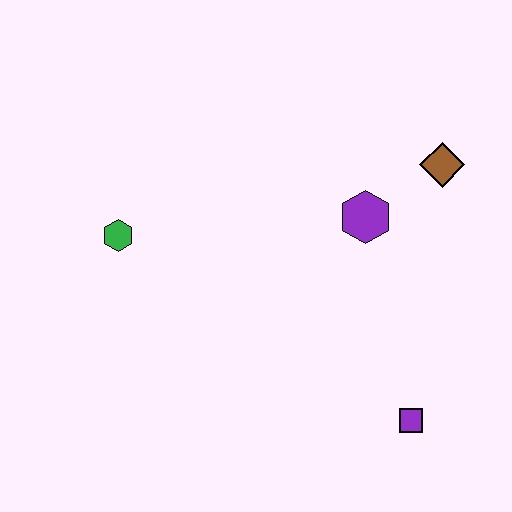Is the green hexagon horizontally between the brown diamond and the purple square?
No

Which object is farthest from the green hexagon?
The purple square is farthest from the green hexagon.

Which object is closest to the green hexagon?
The purple hexagon is closest to the green hexagon.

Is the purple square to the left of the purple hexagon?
No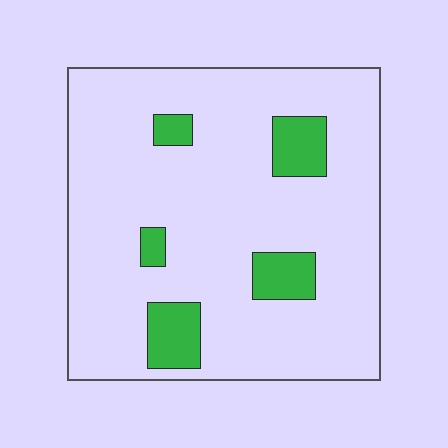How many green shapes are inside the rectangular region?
5.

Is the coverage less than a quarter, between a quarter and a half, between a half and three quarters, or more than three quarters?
Less than a quarter.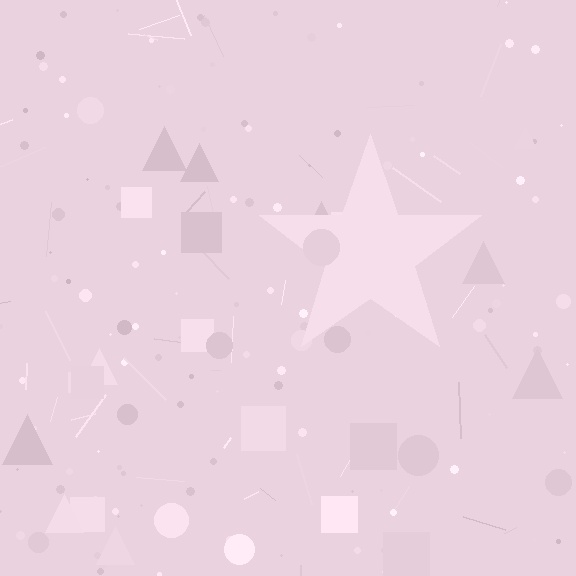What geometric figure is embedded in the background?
A star is embedded in the background.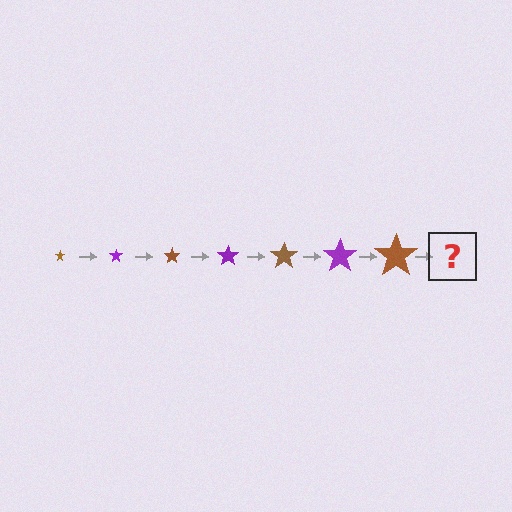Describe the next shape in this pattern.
It should be a purple star, larger than the previous one.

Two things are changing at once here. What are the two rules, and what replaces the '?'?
The two rules are that the star grows larger each step and the color cycles through brown and purple. The '?' should be a purple star, larger than the previous one.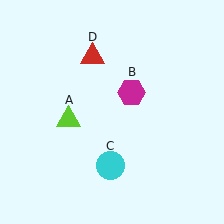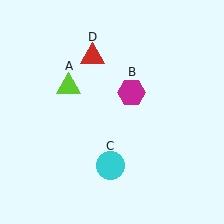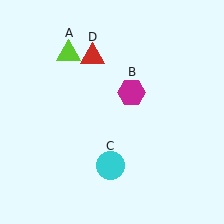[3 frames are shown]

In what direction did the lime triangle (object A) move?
The lime triangle (object A) moved up.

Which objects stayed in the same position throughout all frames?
Magenta hexagon (object B) and cyan circle (object C) and red triangle (object D) remained stationary.